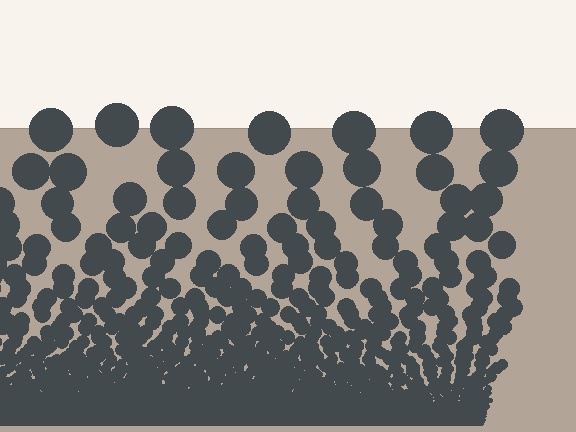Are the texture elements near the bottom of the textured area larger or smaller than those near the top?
Smaller. The gradient is inverted — elements near the bottom are smaller and denser.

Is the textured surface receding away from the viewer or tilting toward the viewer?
The surface appears to tilt toward the viewer. Texture elements get larger and sparser toward the top.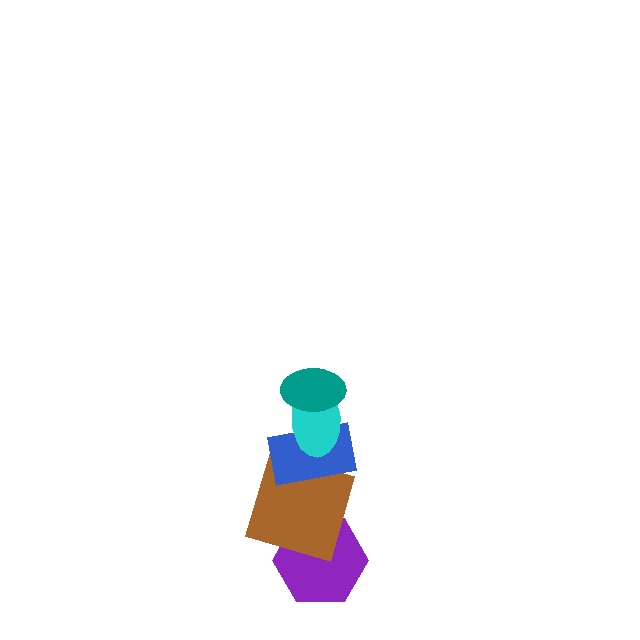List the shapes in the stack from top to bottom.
From top to bottom: the teal ellipse, the cyan ellipse, the blue rectangle, the brown square, the purple hexagon.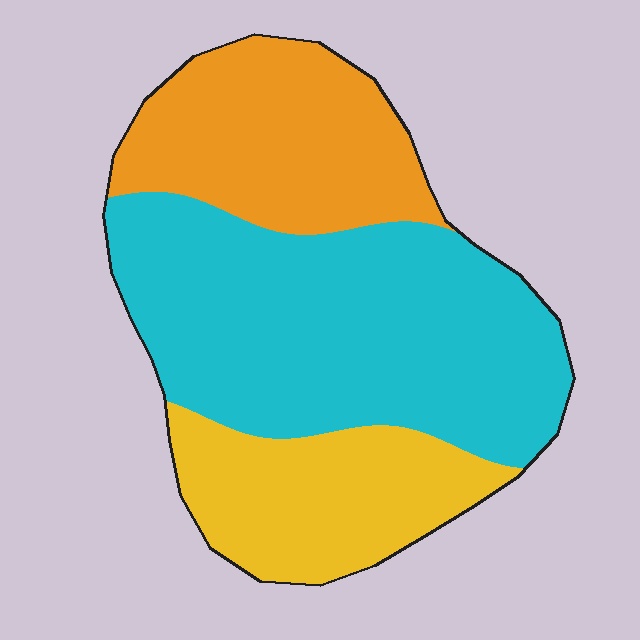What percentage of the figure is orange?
Orange covers roughly 25% of the figure.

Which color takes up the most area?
Cyan, at roughly 50%.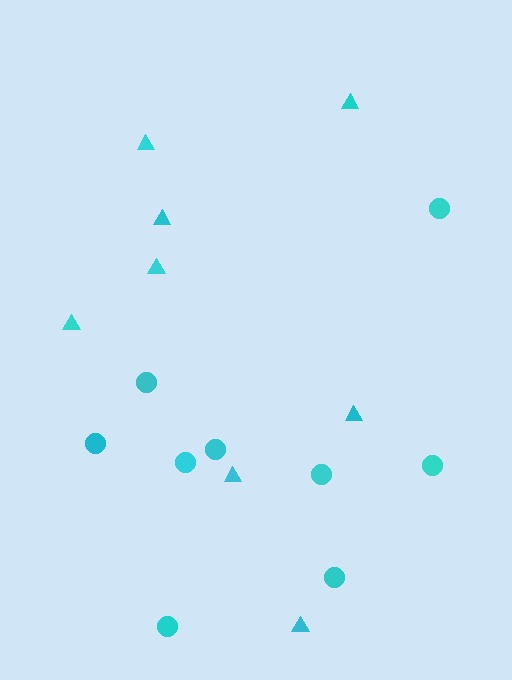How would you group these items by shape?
There are 2 groups: one group of triangles (8) and one group of circles (9).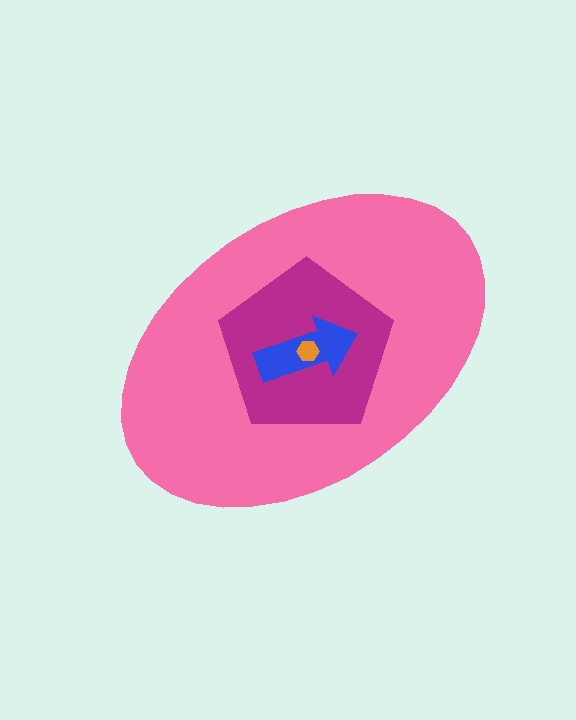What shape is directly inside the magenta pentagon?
The blue arrow.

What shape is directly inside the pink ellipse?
The magenta pentagon.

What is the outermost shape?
The pink ellipse.